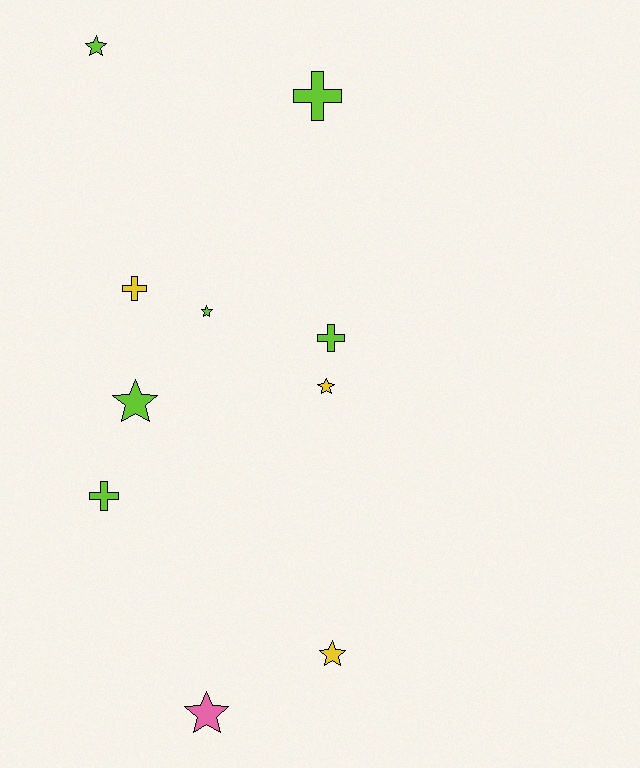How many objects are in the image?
There are 10 objects.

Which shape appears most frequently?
Star, with 6 objects.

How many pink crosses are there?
There are no pink crosses.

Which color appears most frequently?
Lime, with 6 objects.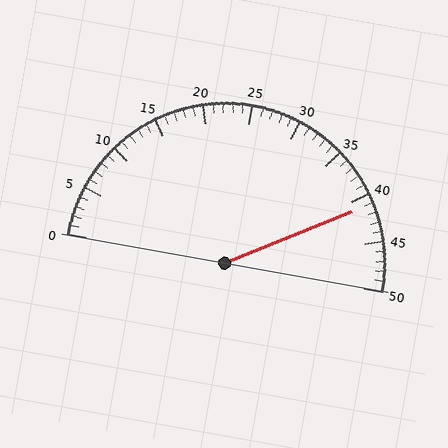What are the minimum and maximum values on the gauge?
The gauge ranges from 0 to 50.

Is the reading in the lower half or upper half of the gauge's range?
The reading is in the upper half of the range (0 to 50).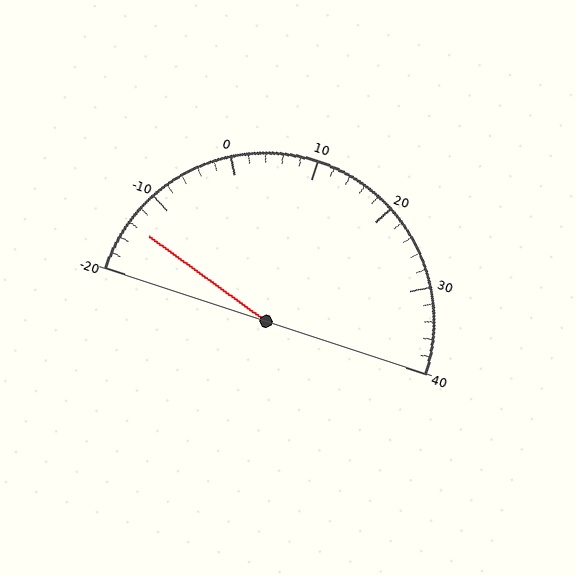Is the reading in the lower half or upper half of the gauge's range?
The reading is in the lower half of the range (-20 to 40).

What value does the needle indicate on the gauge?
The needle indicates approximately -14.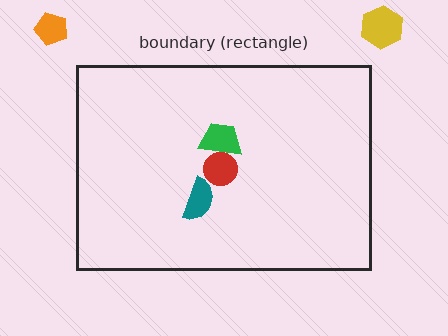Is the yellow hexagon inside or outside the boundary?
Outside.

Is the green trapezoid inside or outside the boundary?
Inside.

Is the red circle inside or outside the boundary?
Inside.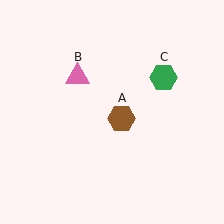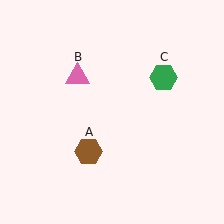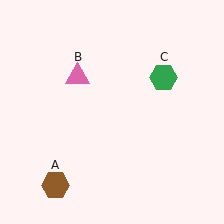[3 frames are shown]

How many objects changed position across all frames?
1 object changed position: brown hexagon (object A).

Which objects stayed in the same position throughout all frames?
Pink triangle (object B) and green hexagon (object C) remained stationary.